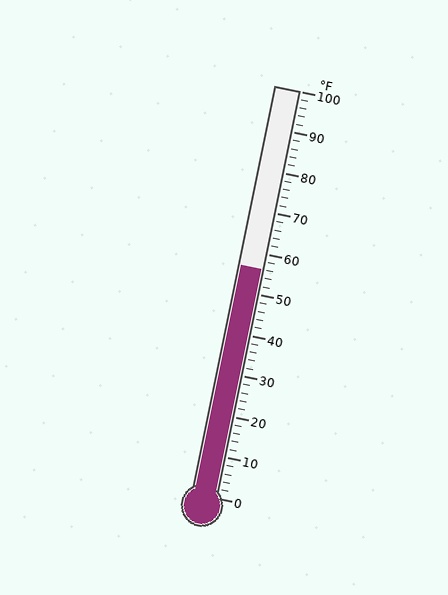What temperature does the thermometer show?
The thermometer shows approximately 56°F.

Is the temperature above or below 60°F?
The temperature is below 60°F.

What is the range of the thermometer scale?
The thermometer scale ranges from 0°F to 100°F.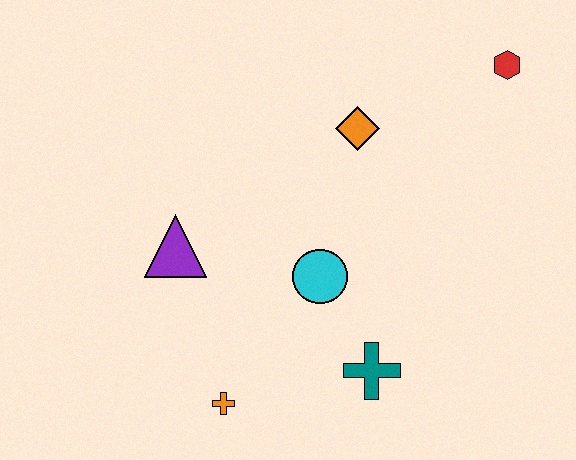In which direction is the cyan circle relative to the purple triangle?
The cyan circle is to the right of the purple triangle.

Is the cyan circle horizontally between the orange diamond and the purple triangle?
Yes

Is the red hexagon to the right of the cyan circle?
Yes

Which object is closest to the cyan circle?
The teal cross is closest to the cyan circle.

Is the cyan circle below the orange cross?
No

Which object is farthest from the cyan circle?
The red hexagon is farthest from the cyan circle.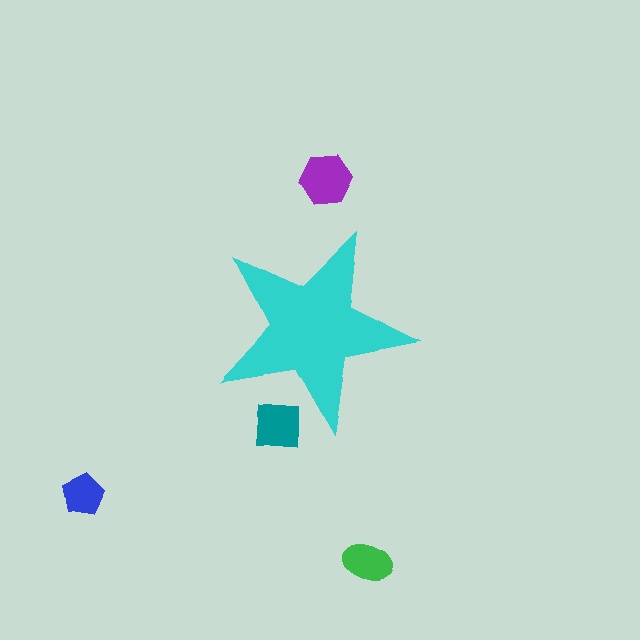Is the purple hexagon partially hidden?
No, the purple hexagon is fully visible.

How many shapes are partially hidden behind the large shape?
1 shape is partially hidden.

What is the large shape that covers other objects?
A cyan star.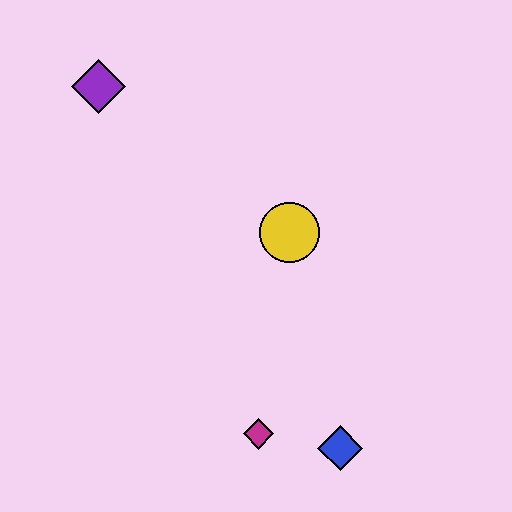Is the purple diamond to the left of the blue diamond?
Yes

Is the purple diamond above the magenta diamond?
Yes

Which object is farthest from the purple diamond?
The blue diamond is farthest from the purple diamond.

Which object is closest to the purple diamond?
The yellow circle is closest to the purple diamond.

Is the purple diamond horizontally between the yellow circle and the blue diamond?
No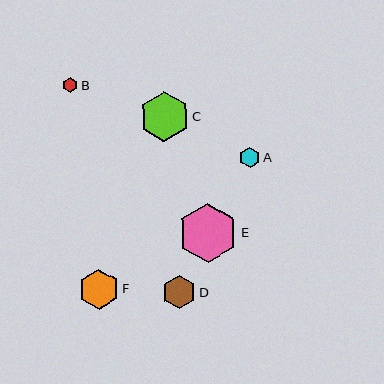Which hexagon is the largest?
Hexagon E is the largest with a size of approximately 59 pixels.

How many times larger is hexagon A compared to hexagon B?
Hexagon A is approximately 1.4 times the size of hexagon B.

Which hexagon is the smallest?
Hexagon B is the smallest with a size of approximately 15 pixels.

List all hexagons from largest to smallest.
From largest to smallest: E, C, F, D, A, B.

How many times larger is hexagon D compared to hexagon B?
Hexagon D is approximately 2.2 times the size of hexagon B.